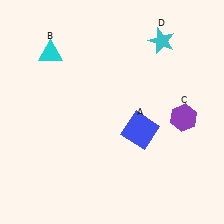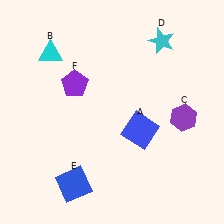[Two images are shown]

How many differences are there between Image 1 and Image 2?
There are 2 differences between the two images.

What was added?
A blue square (E), a purple pentagon (F) were added in Image 2.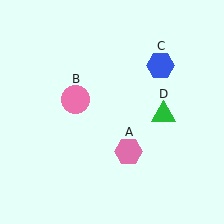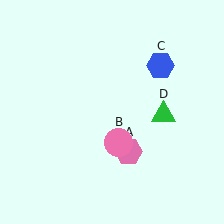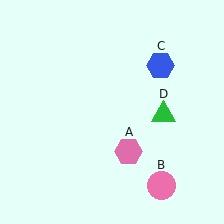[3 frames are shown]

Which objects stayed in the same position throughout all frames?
Pink hexagon (object A) and blue hexagon (object C) and green triangle (object D) remained stationary.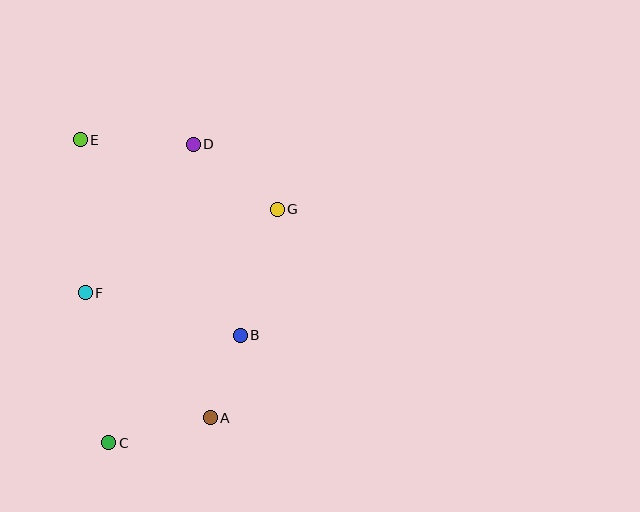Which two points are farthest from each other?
Points C and D are farthest from each other.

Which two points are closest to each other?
Points A and B are closest to each other.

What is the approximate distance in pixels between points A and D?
The distance between A and D is approximately 274 pixels.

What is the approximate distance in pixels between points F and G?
The distance between F and G is approximately 209 pixels.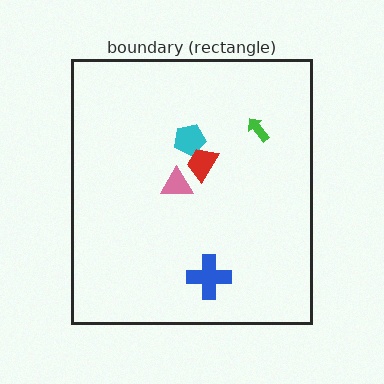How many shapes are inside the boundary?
5 inside, 0 outside.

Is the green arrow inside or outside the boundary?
Inside.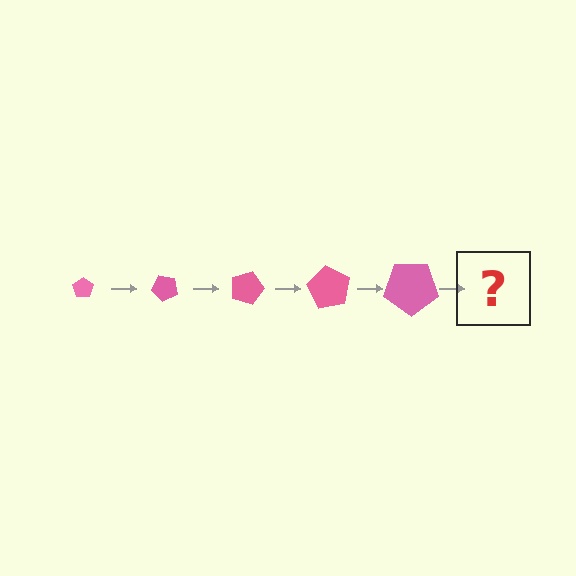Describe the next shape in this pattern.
It should be a pentagon, larger than the previous one and rotated 225 degrees from the start.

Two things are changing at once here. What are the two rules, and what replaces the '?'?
The two rules are that the pentagon grows larger each step and it rotates 45 degrees each step. The '?' should be a pentagon, larger than the previous one and rotated 225 degrees from the start.